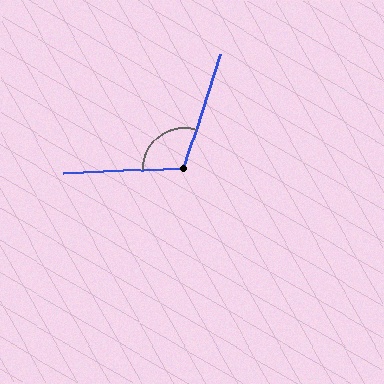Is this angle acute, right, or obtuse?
It is obtuse.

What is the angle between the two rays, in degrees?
Approximately 111 degrees.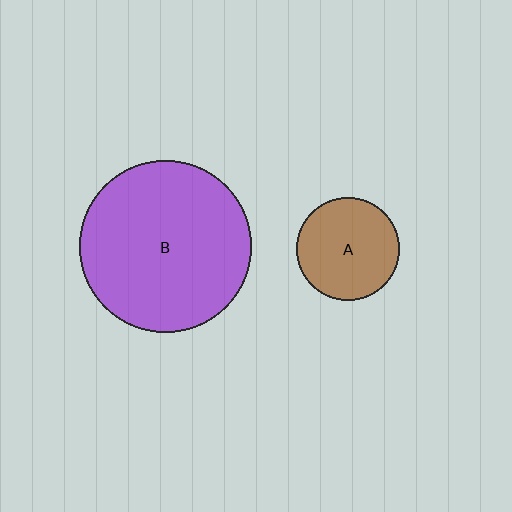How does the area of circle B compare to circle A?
Approximately 2.8 times.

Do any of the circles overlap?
No, none of the circles overlap.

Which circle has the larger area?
Circle B (purple).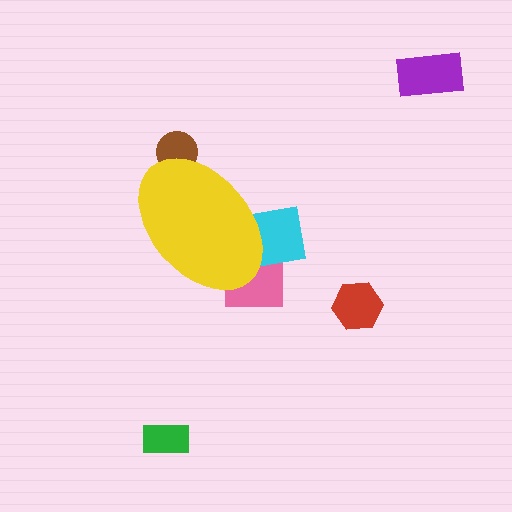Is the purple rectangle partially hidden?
No, the purple rectangle is fully visible.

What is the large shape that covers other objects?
A yellow ellipse.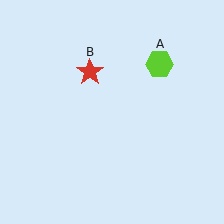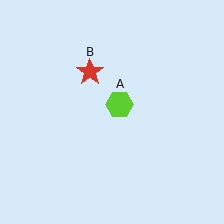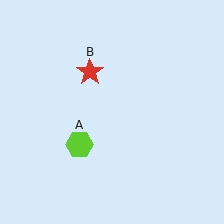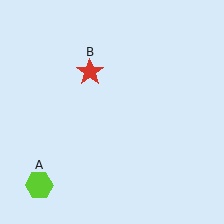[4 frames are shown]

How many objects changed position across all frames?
1 object changed position: lime hexagon (object A).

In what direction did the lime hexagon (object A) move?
The lime hexagon (object A) moved down and to the left.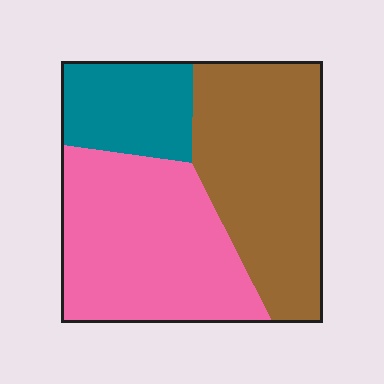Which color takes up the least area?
Teal, at roughly 20%.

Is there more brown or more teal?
Brown.